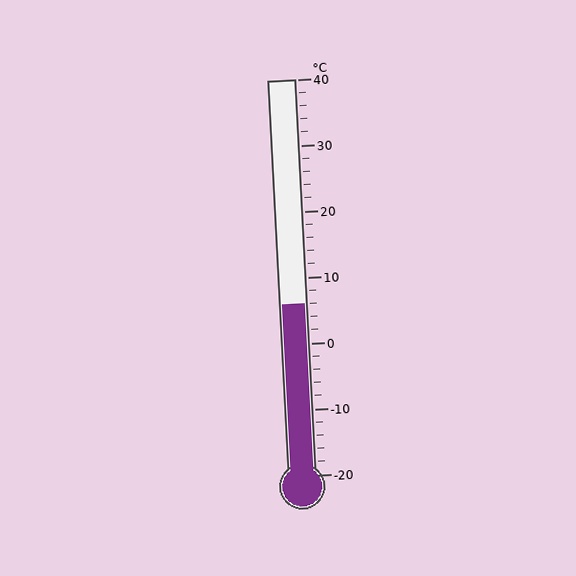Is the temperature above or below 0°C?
The temperature is above 0°C.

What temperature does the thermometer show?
The thermometer shows approximately 6°C.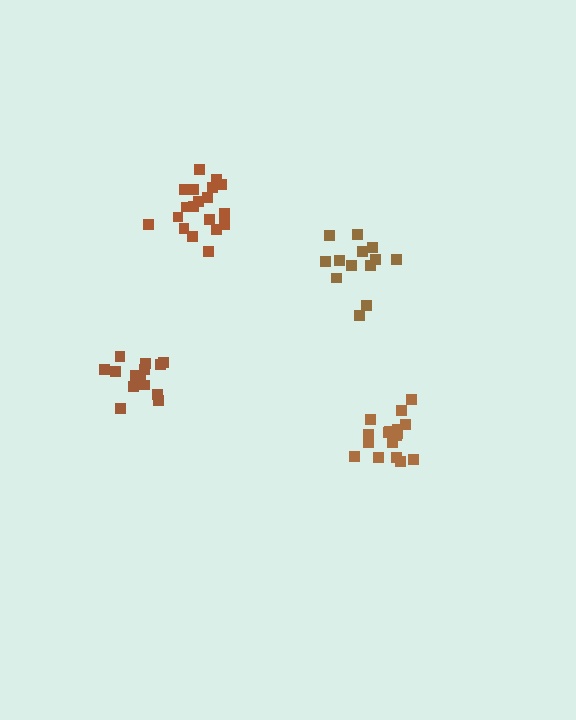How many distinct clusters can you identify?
There are 4 distinct clusters.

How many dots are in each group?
Group 1: 19 dots, Group 2: 14 dots, Group 3: 19 dots, Group 4: 13 dots (65 total).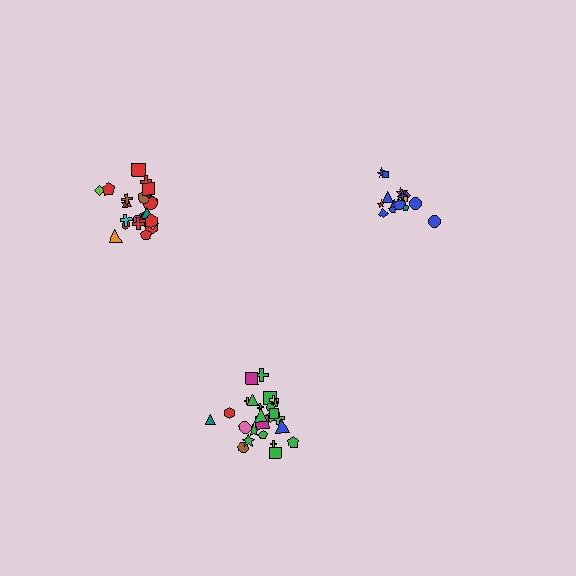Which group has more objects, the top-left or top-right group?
The top-left group.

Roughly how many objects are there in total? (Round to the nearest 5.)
Roughly 70 objects in total.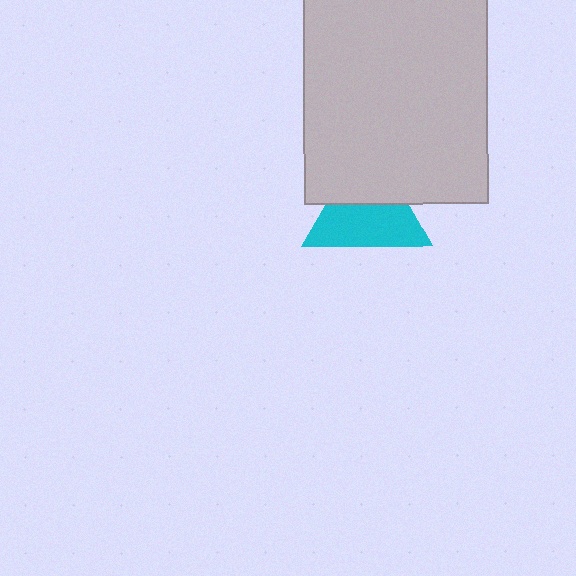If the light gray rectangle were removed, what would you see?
You would see the complete cyan triangle.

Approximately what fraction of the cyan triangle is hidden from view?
Roughly 40% of the cyan triangle is hidden behind the light gray rectangle.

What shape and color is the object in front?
The object in front is a light gray rectangle.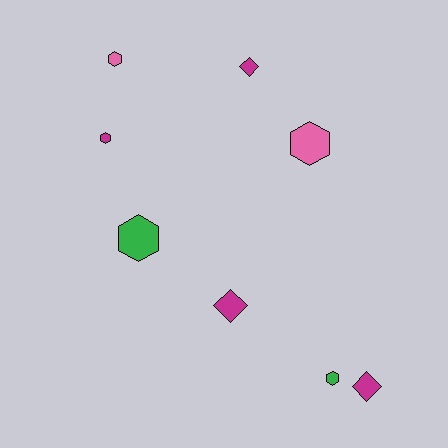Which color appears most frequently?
Magenta, with 4 objects.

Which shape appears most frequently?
Hexagon, with 5 objects.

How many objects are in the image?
There are 8 objects.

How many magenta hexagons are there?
There is 1 magenta hexagon.